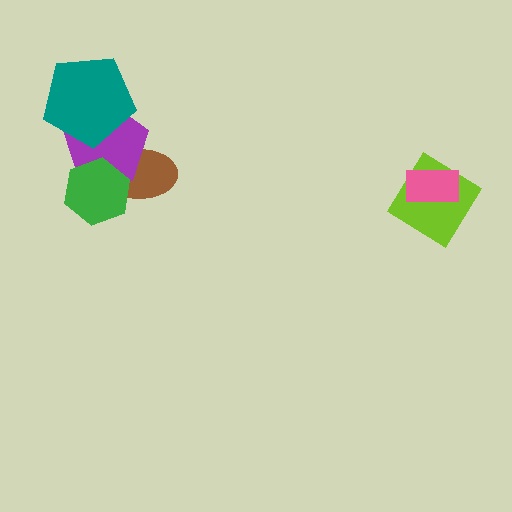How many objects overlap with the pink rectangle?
1 object overlaps with the pink rectangle.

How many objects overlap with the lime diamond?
1 object overlaps with the lime diamond.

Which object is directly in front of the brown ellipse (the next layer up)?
The purple pentagon is directly in front of the brown ellipse.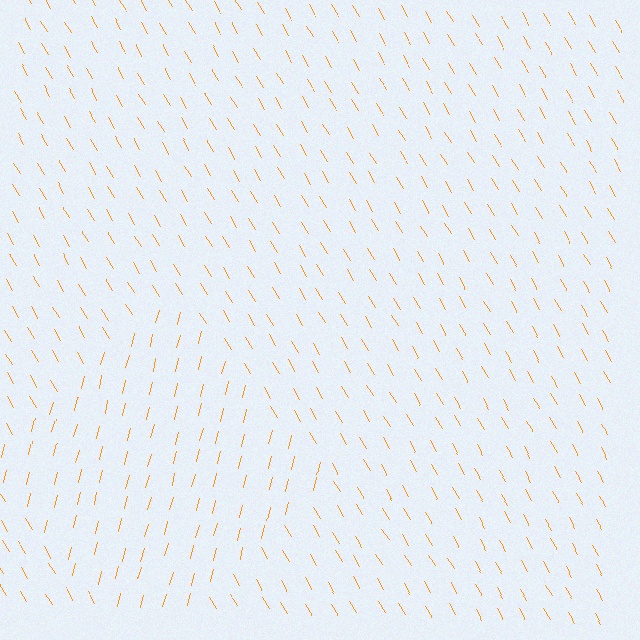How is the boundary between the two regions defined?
The boundary is defined purely by a change in line orientation (approximately 45 degrees difference). All lines are the same color and thickness.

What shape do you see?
I see a diamond.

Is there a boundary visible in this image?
Yes, there is a texture boundary formed by a change in line orientation.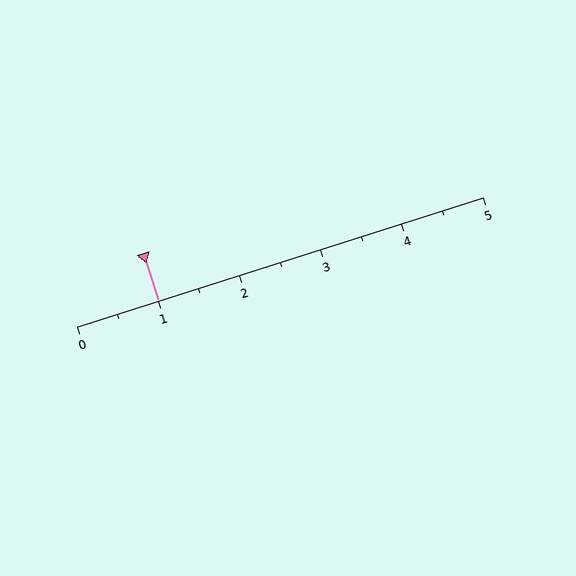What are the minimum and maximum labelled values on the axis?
The axis runs from 0 to 5.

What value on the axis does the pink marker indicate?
The marker indicates approximately 1.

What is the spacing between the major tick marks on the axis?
The major ticks are spaced 1 apart.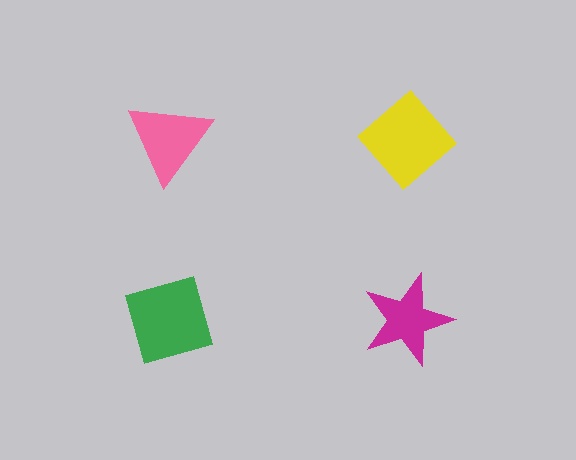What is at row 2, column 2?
A magenta star.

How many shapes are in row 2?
2 shapes.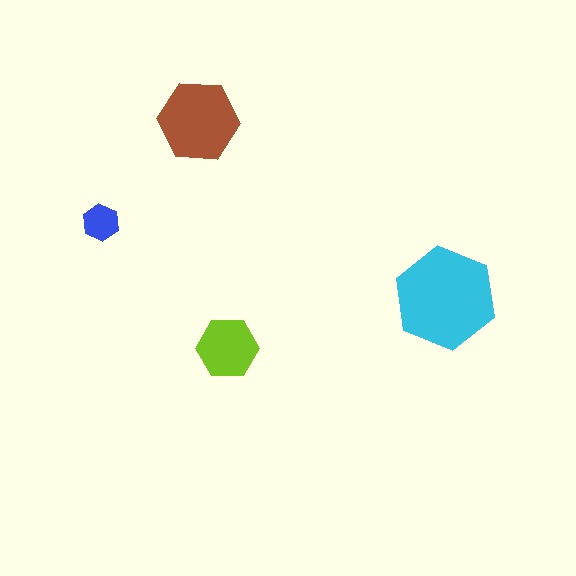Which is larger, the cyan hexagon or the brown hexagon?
The cyan one.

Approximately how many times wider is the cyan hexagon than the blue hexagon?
About 3 times wider.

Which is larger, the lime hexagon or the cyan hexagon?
The cyan one.